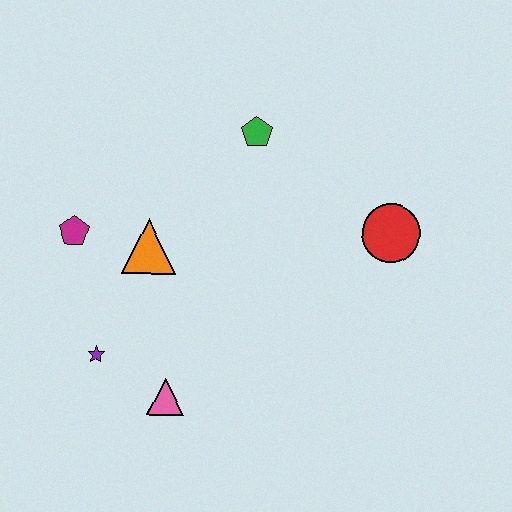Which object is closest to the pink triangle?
The purple star is closest to the pink triangle.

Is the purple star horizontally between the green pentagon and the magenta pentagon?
Yes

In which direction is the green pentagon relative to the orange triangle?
The green pentagon is above the orange triangle.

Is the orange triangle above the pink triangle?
Yes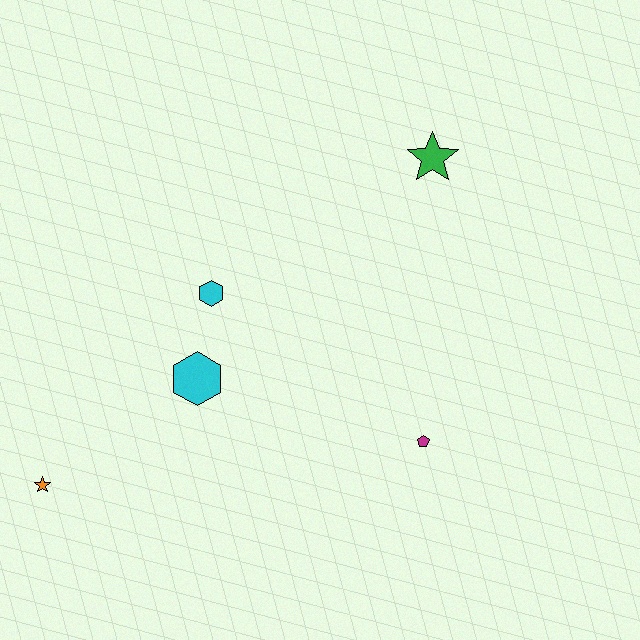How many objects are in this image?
There are 5 objects.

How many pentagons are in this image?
There is 1 pentagon.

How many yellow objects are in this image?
There are no yellow objects.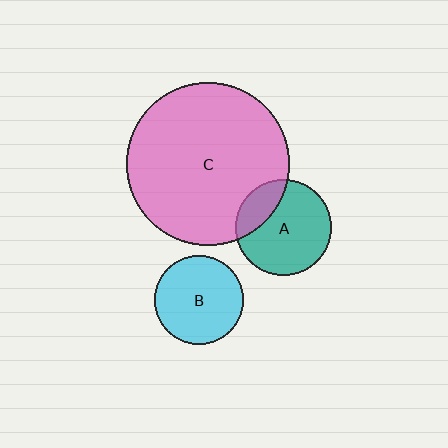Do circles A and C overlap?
Yes.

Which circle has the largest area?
Circle C (pink).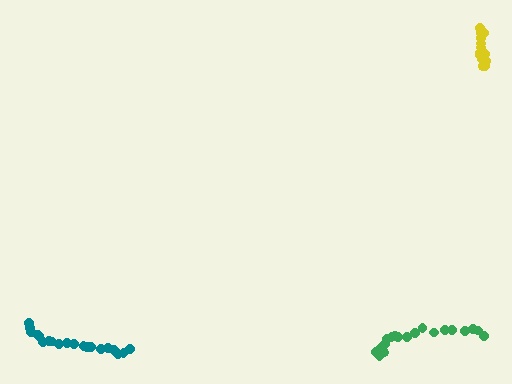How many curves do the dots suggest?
There are 3 distinct paths.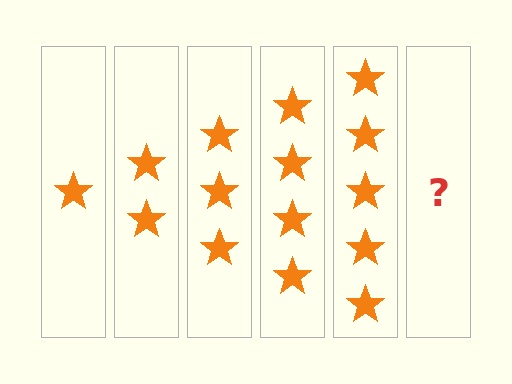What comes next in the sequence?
The next element should be 6 stars.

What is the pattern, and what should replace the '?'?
The pattern is that each step adds one more star. The '?' should be 6 stars.